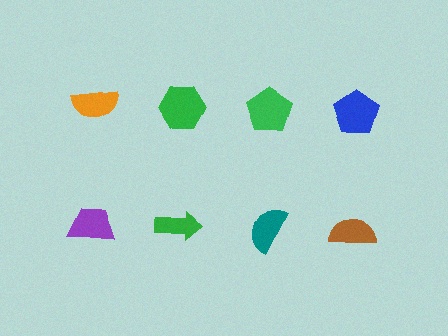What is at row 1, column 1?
An orange semicircle.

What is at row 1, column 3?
A green pentagon.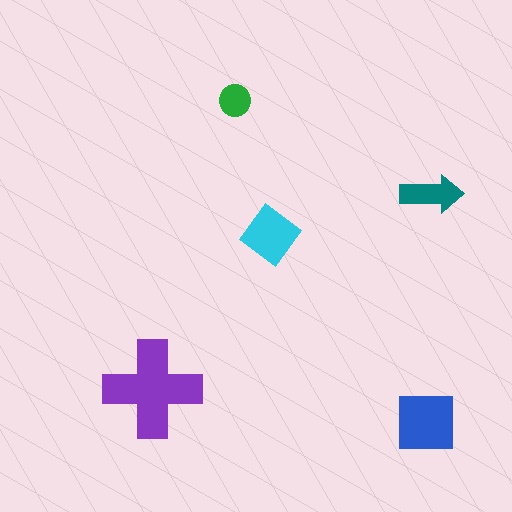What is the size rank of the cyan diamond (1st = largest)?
3rd.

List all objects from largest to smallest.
The purple cross, the blue square, the cyan diamond, the teal arrow, the green circle.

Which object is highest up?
The green circle is topmost.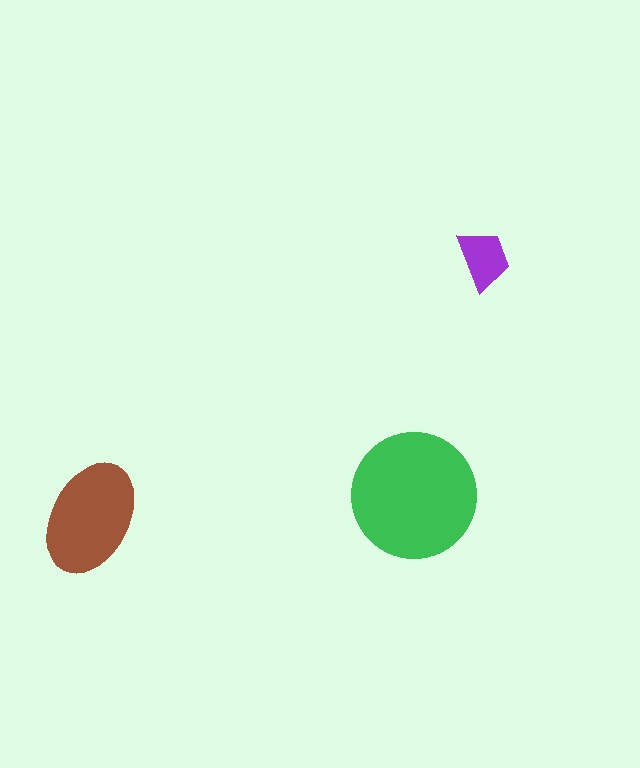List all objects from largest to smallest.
The green circle, the brown ellipse, the purple trapezoid.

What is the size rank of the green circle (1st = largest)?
1st.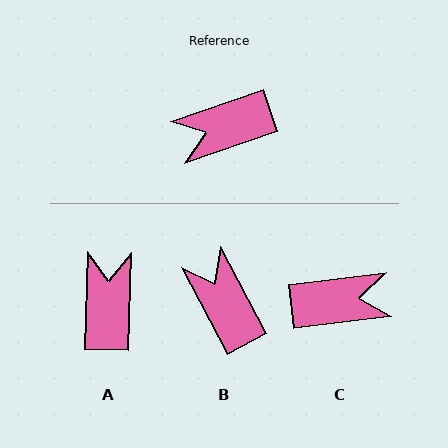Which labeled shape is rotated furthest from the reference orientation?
C, about 168 degrees away.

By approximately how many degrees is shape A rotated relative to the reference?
Approximately 110 degrees clockwise.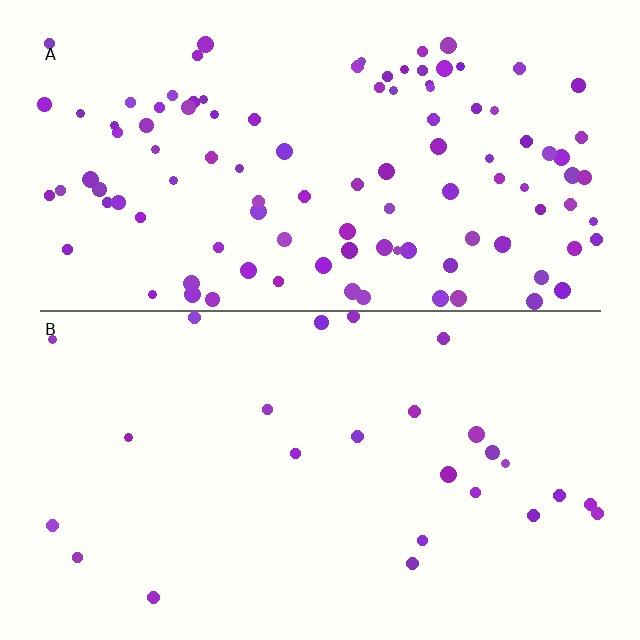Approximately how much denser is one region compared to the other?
Approximately 4.3× — region A over region B.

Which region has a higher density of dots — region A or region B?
A (the top).